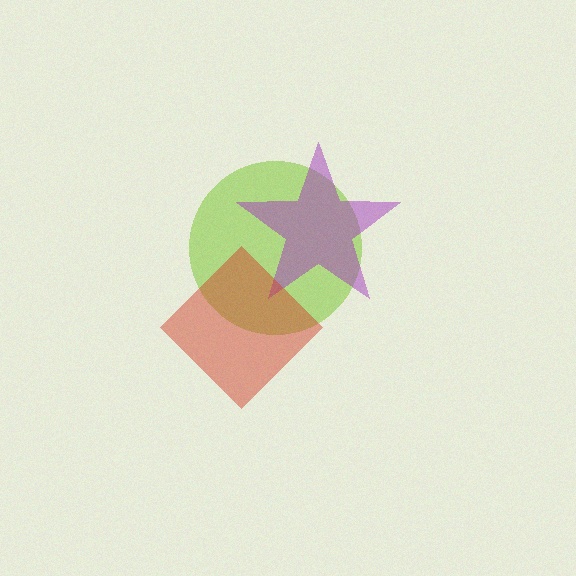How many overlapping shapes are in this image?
There are 3 overlapping shapes in the image.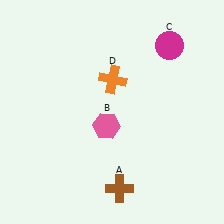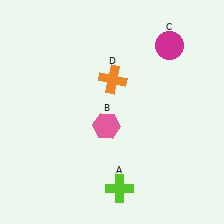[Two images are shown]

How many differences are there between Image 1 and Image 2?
There is 1 difference between the two images.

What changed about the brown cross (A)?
In Image 1, A is brown. In Image 2, it changed to lime.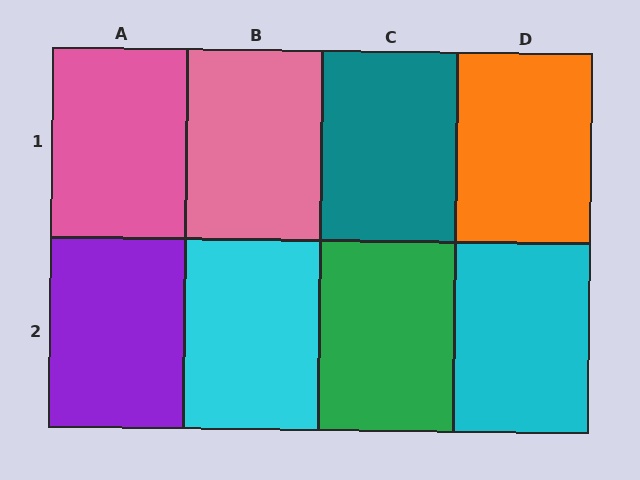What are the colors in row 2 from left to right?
Purple, cyan, green, cyan.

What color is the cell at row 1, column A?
Pink.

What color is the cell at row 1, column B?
Pink.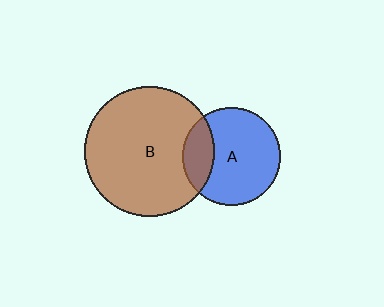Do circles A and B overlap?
Yes.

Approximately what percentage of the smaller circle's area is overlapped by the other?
Approximately 25%.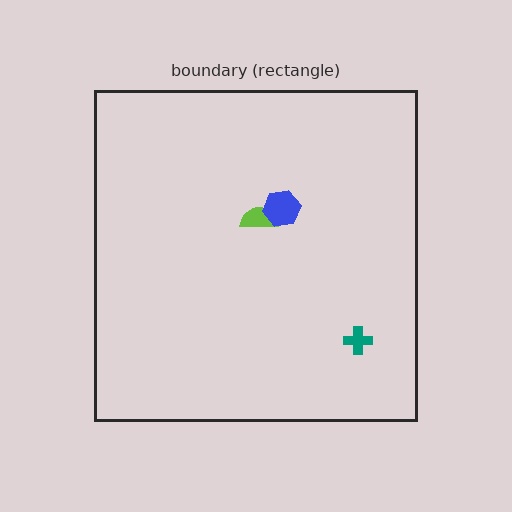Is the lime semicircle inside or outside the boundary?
Inside.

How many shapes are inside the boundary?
3 inside, 0 outside.